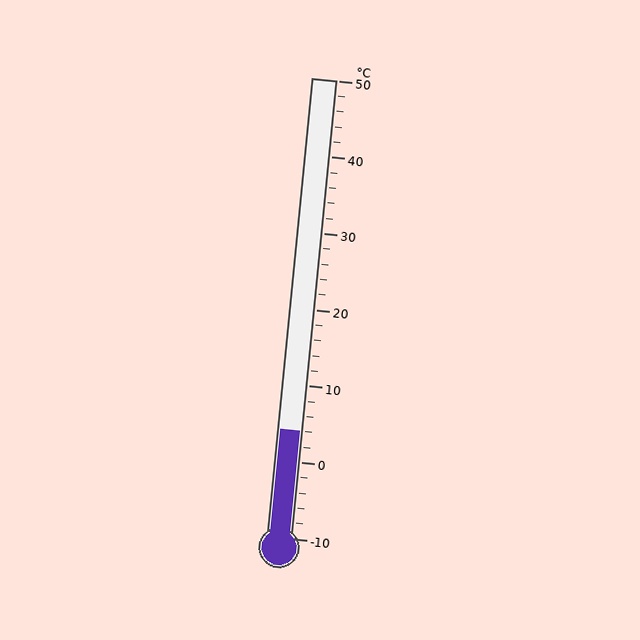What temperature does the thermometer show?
The thermometer shows approximately 4°C.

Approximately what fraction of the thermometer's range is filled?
The thermometer is filled to approximately 25% of its range.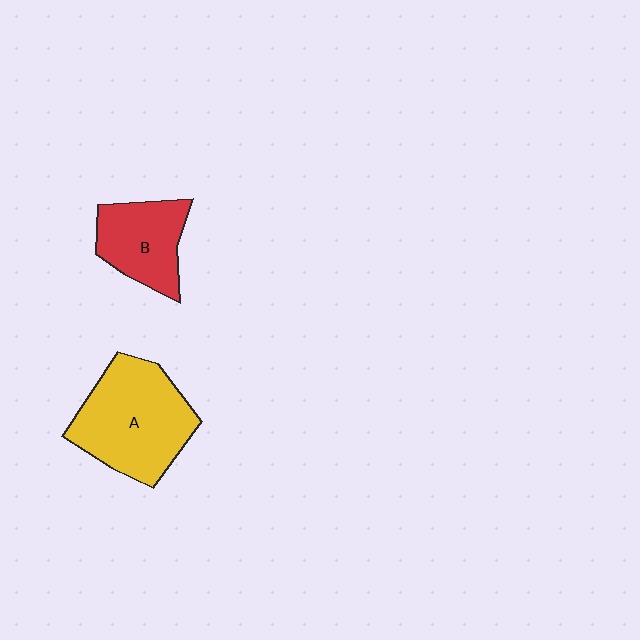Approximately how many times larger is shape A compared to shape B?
Approximately 1.6 times.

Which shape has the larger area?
Shape A (yellow).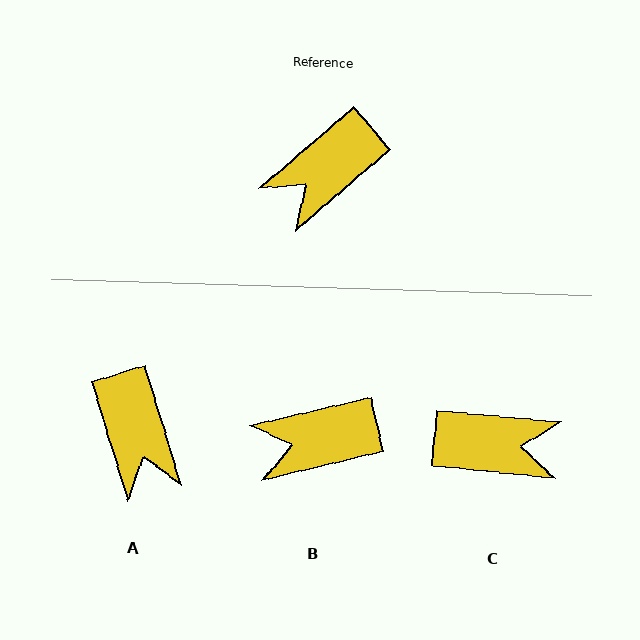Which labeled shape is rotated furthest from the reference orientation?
C, about 134 degrees away.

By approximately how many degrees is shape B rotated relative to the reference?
Approximately 28 degrees clockwise.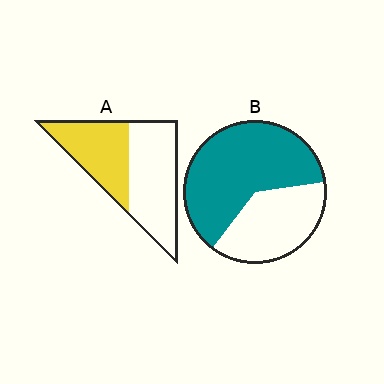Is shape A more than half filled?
No.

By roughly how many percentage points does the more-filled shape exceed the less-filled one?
By roughly 20 percentage points (B over A).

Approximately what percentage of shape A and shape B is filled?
A is approximately 45% and B is approximately 60%.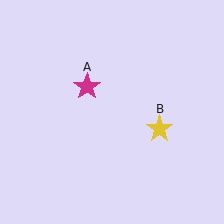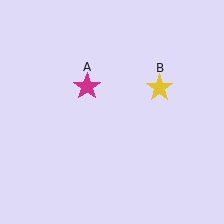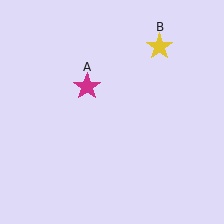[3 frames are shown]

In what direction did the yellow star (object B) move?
The yellow star (object B) moved up.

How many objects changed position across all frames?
1 object changed position: yellow star (object B).